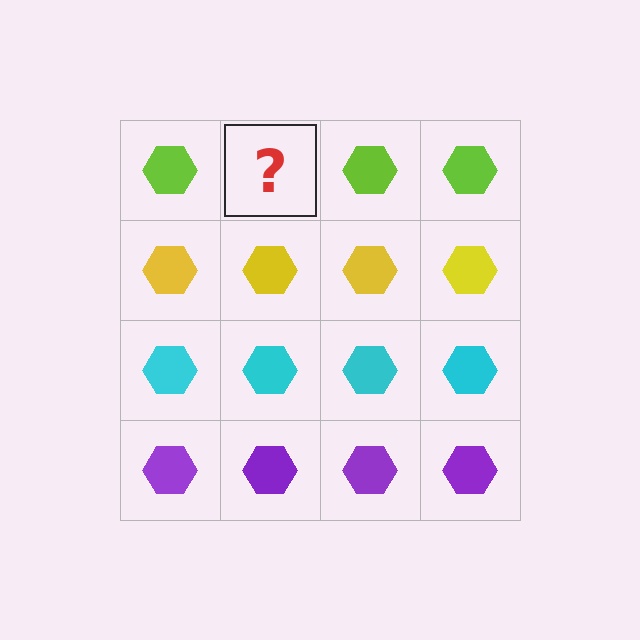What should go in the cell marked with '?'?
The missing cell should contain a lime hexagon.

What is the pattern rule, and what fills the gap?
The rule is that each row has a consistent color. The gap should be filled with a lime hexagon.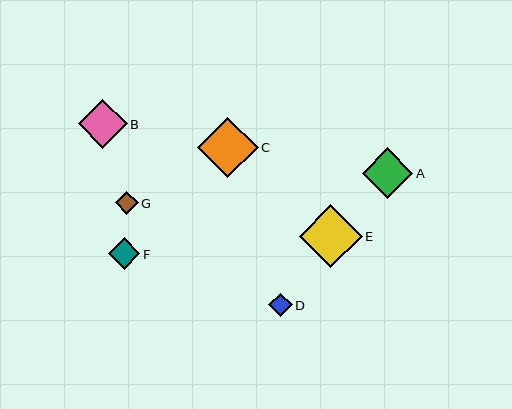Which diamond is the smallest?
Diamond G is the smallest with a size of approximately 23 pixels.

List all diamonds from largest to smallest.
From largest to smallest: E, C, A, B, F, D, G.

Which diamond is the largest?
Diamond E is the largest with a size of approximately 63 pixels.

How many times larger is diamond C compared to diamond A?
Diamond C is approximately 1.2 times the size of diamond A.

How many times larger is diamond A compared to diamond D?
Diamond A is approximately 2.2 times the size of diamond D.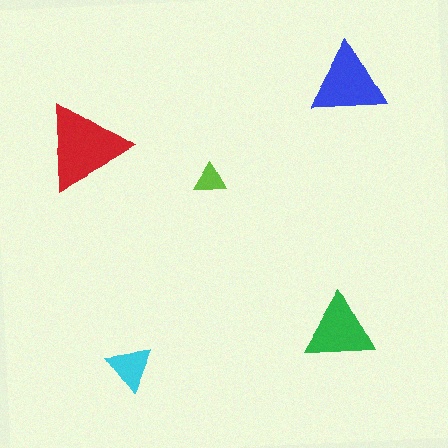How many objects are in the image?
There are 5 objects in the image.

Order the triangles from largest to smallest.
the red one, the blue one, the green one, the cyan one, the lime one.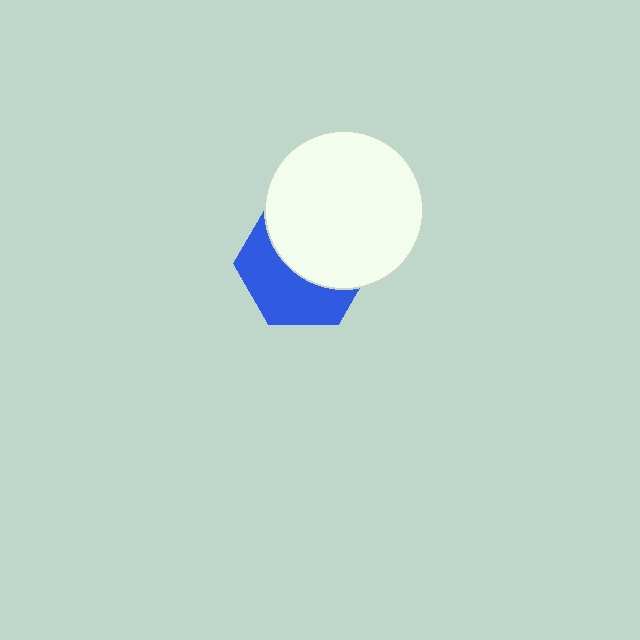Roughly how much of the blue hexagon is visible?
About half of it is visible (roughly 47%).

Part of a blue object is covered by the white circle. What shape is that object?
It is a hexagon.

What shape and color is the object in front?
The object in front is a white circle.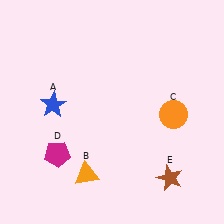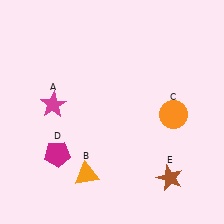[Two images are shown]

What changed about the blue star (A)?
In Image 1, A is blue. In Image 2, it changed to magenta.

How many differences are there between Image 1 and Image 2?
There is 1 difference between the two images.